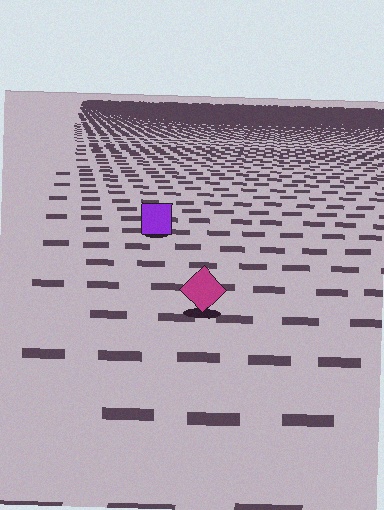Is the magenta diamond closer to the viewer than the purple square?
Yes. The magenta diamond is closer — you can tell from the texture gradient: the ground texture is coarser near it.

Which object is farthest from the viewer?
The purple square is farthest from the viewer. It appears smaller and the ground texture around it is denser.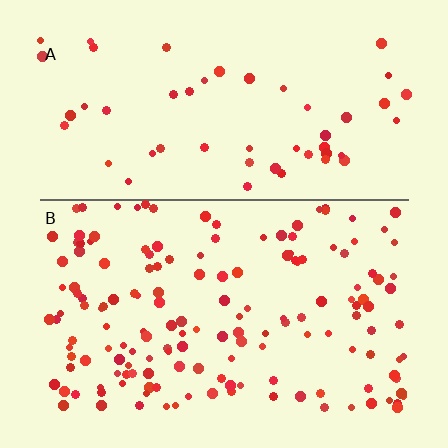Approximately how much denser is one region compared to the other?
Approximately 2.9× — region B over region A.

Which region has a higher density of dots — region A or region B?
B (the bottom).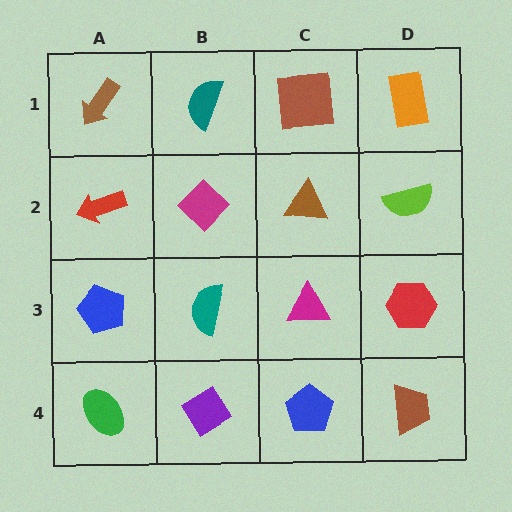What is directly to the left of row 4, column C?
A purple diamond.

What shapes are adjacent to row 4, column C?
A magenta triangle (row 3, column C), a purple diamond (row 4, column B), a brown trapezoid (row 4, column D).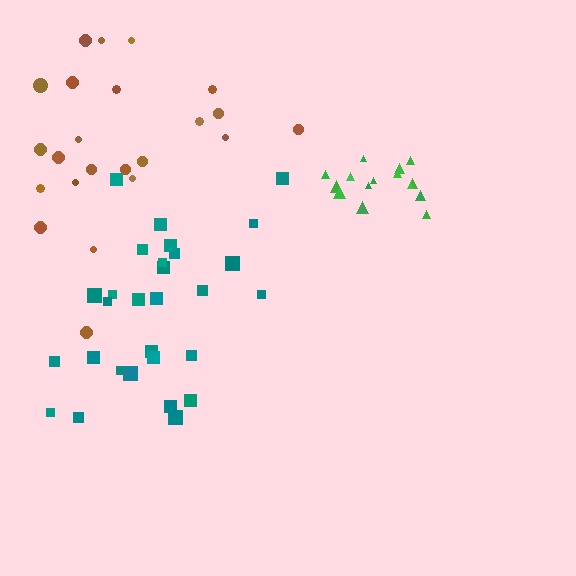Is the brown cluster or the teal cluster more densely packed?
Teal.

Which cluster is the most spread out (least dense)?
Brown.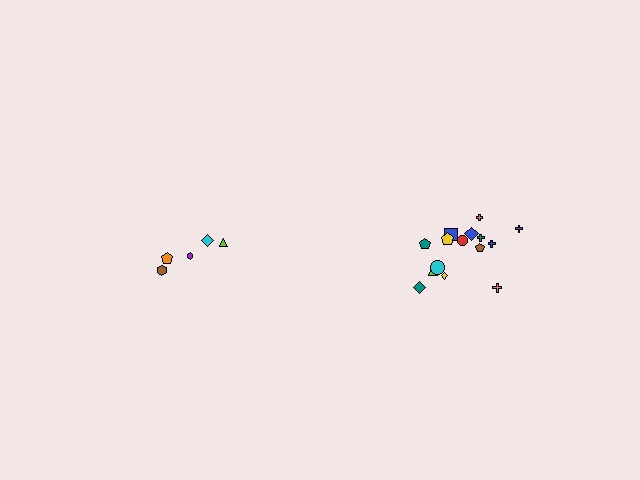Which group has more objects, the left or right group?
The right group.